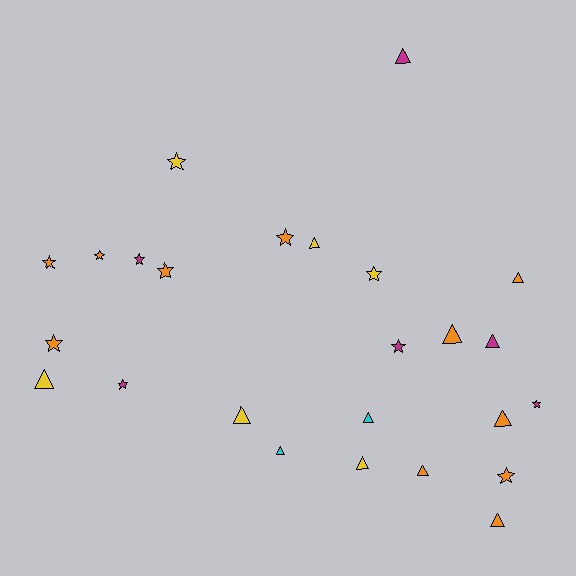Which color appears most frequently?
Orange, with 11 objects.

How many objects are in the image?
There are 25 objects.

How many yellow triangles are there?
There are 4 yellow triangles.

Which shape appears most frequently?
Triangle, with 13 objects.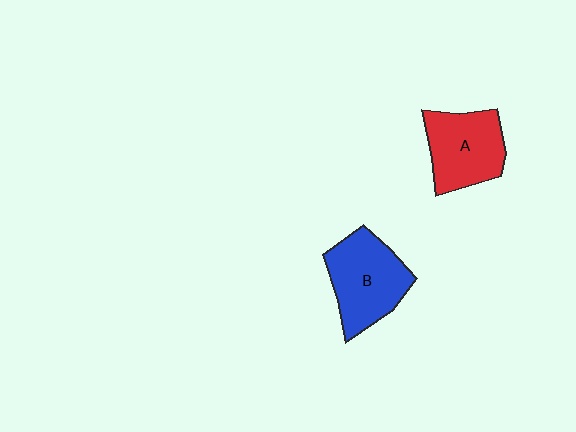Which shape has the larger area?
Shape B (blue).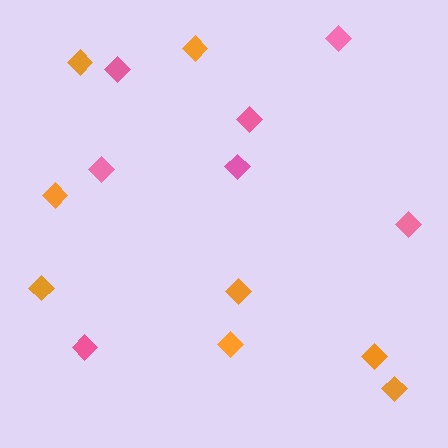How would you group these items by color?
There are 2 groups: one group of pink diamonds (7) and one group of orange diamonds (8).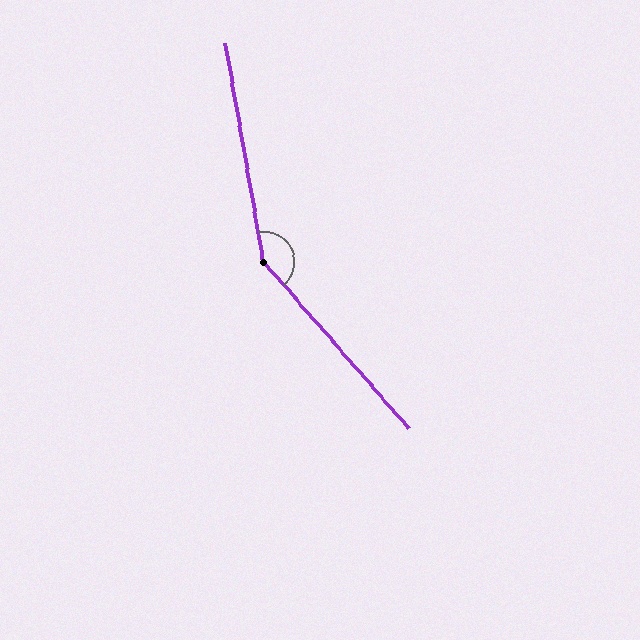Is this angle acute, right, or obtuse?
It is obtuse.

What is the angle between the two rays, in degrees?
Approximately 149 degrees.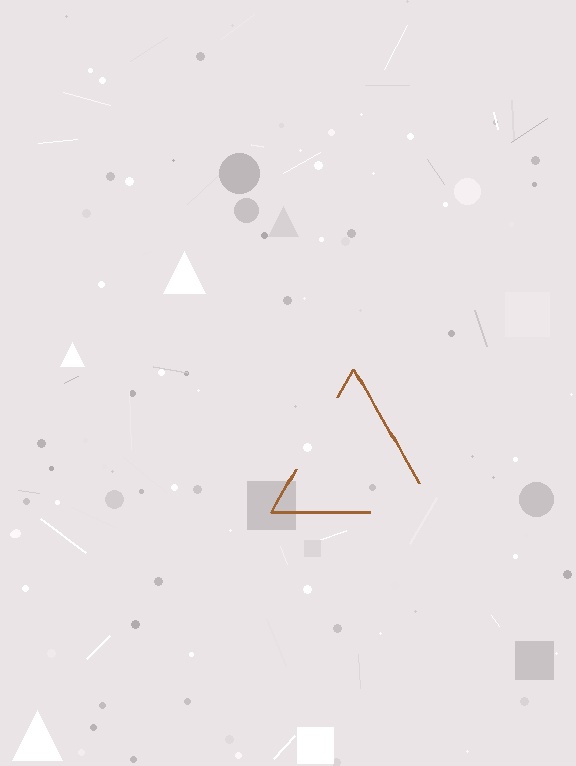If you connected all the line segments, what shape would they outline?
They would outline a triangle.